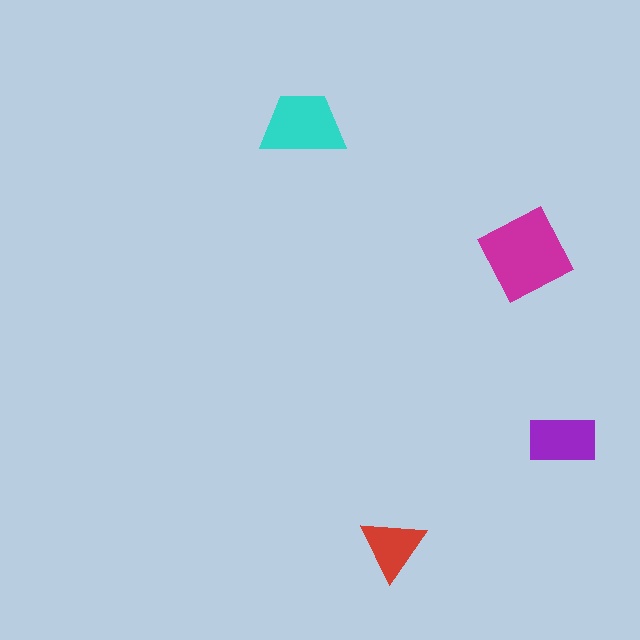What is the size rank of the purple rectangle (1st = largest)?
3rd.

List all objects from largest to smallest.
The magenta diamond, the cyan trapezoid, the purple rectangle, the red triangle.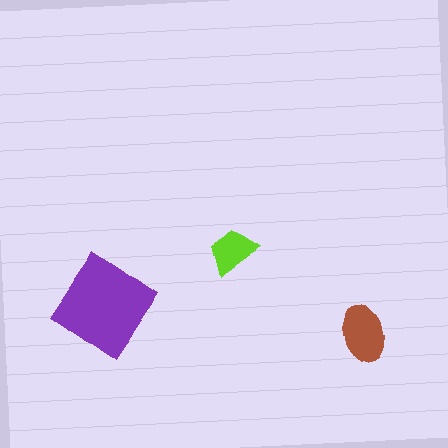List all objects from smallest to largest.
The lime trapezoid, the brown ellipse, the purple diamond.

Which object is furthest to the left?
The purple diamond is leftmost.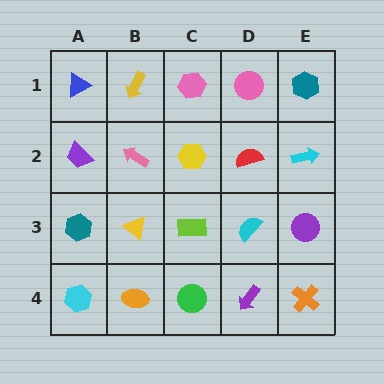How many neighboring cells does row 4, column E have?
2.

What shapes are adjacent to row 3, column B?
A pink arrow (row 2, column B), an orange ellipse (row 4, column B), a teal hexagon (row 3, column A), a lime rectangle (row 3, column C).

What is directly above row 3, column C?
A yellow hexagon.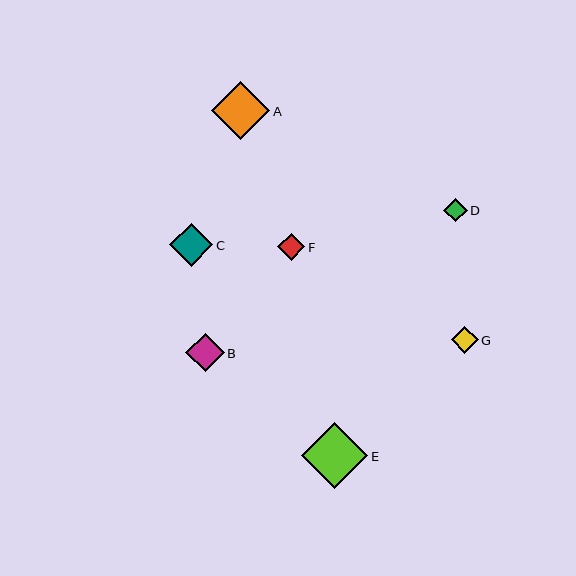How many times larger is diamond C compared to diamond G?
Diamond C is approximately 1.6 times the size of diamond G.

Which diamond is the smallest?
Diamond D is the smallest with a size of approximately 23 pixels.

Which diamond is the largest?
Diamond E is the largest with a size of approximately 66 pixels.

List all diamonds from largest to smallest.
From largest to smallest: E, A, C, B, F, G, D.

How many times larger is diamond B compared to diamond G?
Diamond B is approximately 1.4 times the size of diamond G.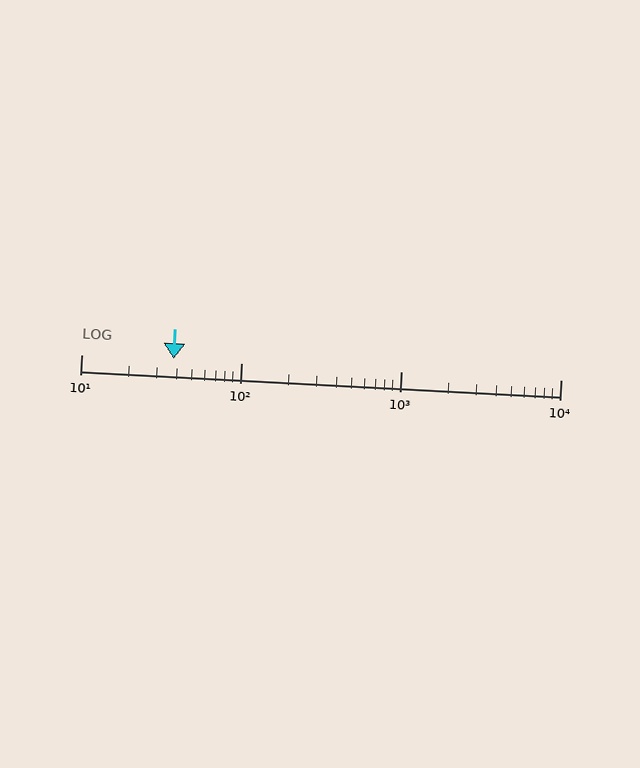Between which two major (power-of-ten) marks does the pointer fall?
The pointer is between 10 and 100.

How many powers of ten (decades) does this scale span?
The scale spans 3 decades, from 10 to 10000.